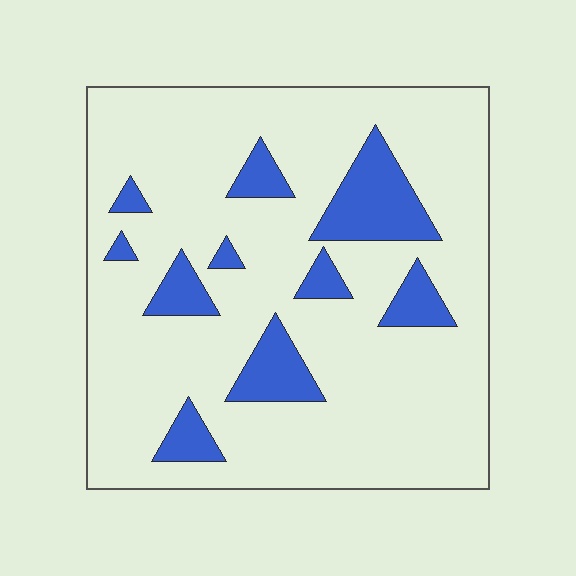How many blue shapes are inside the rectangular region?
10.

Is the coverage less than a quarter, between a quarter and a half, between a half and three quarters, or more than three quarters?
Less than a quarter.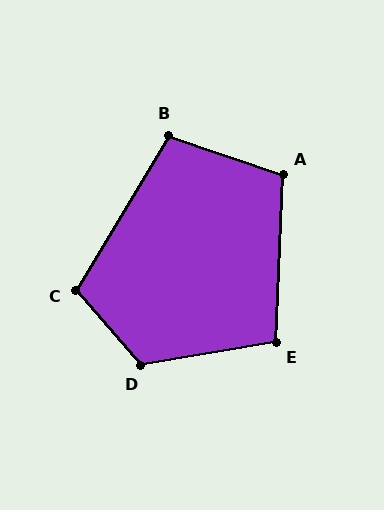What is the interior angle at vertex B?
Approximately 102 degrees (obtuse).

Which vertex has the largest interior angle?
D, at approximately 122 degrees.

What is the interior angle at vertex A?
Approximately 106 degrees (obtuse).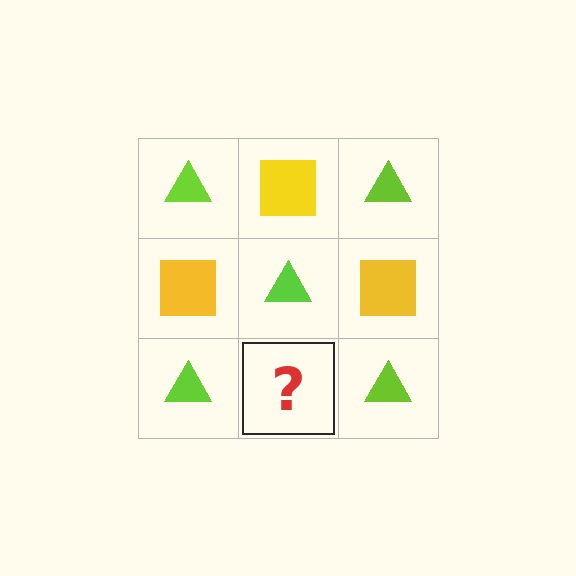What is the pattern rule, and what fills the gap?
The rule is that it alternates lime triangle and yellow square in a checkerboard pattern. The gap should be filled with a yellow square.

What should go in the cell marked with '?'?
The missing cell should contain a yellow square.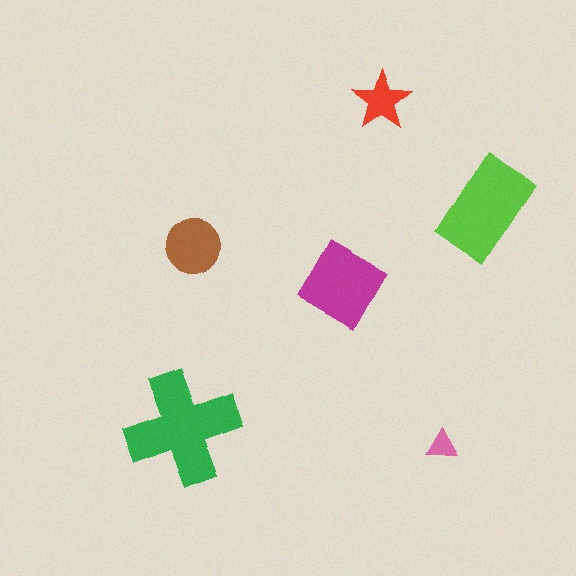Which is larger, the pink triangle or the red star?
The red star.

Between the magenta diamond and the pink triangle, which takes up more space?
The magenta diamond.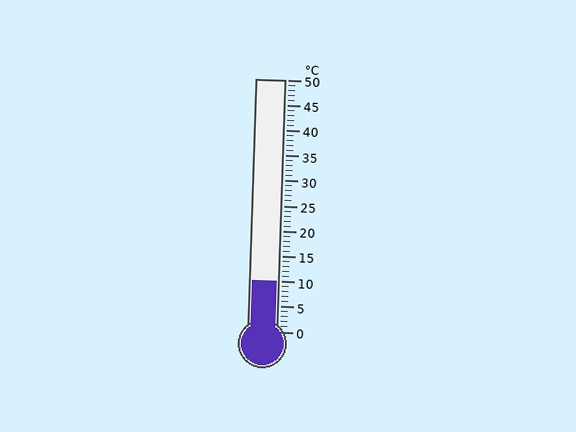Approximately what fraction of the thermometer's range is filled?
The thermometer is filled to approximately 20% of its range.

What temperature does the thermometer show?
The thermometer shows approximately 10°C.